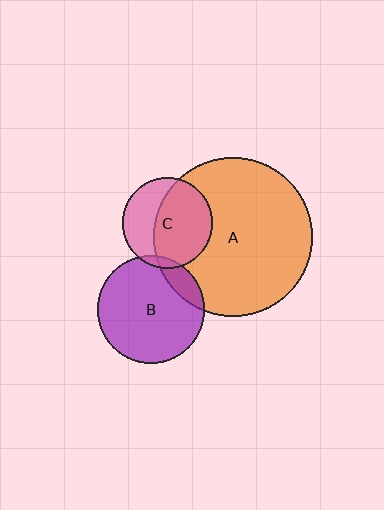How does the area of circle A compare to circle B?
Approximately 2.2 times.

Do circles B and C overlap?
Yes.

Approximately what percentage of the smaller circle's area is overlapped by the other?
Approximately 5%.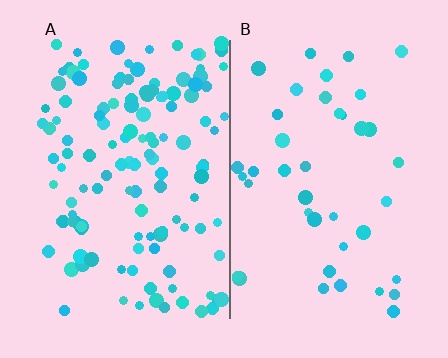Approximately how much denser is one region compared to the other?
Approximately 3.1× — region A over region B.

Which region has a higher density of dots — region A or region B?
A (the left).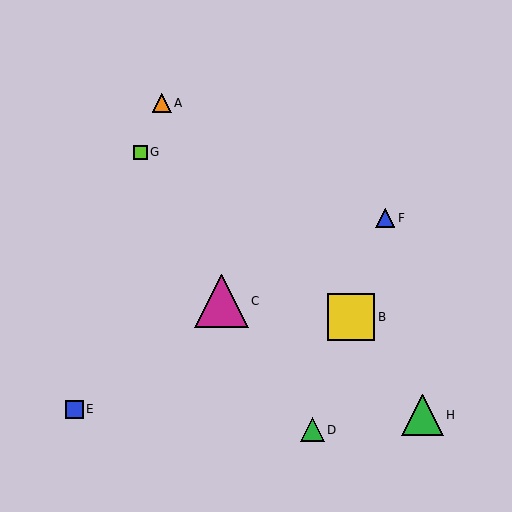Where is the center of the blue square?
The center of the blue square is at (74, 409).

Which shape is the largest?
The magenta triangle (labeled C) is the largest.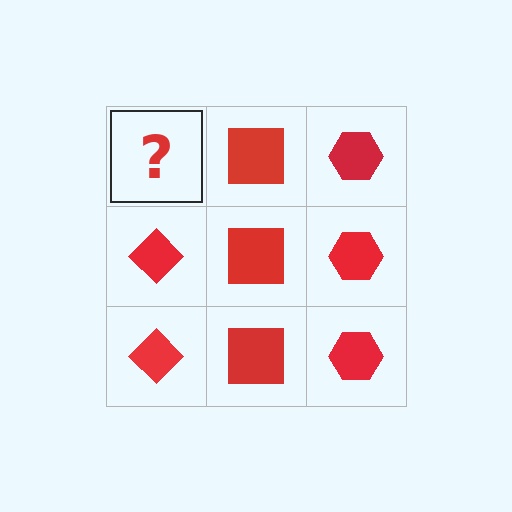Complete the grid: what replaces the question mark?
The question mark should be replaced with a red diamond.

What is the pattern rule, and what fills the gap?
The rule is that each column has a consistent shape. The gap should be filled with a red diamond.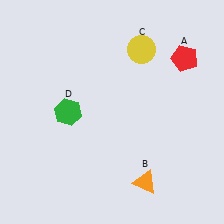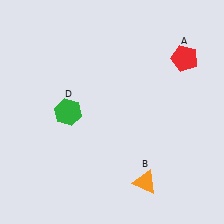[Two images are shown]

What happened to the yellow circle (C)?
The yellow circle (C) was removed in Image 2. It was in the top-right area of Image 1.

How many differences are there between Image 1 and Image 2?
There is 1 difference between the two images.